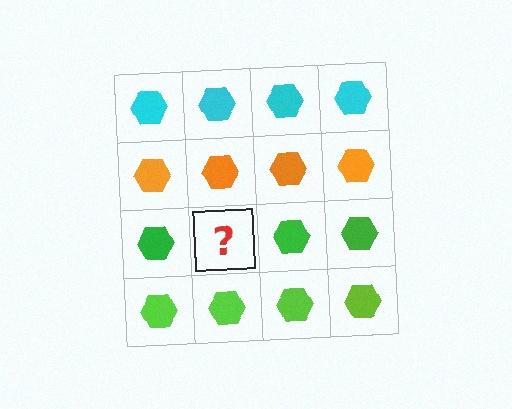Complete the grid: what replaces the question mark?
The question mark should be replaced with a green hexagon.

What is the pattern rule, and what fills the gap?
The rule is that each row has a consistent color. The gap should be filled with a green hexagon.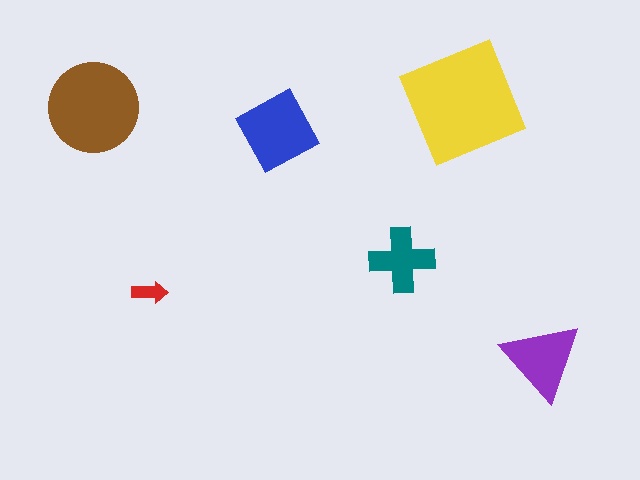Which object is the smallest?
The red arrow.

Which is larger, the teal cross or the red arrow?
The teal cross.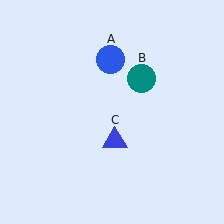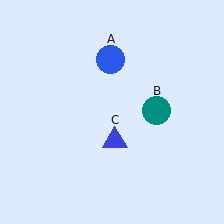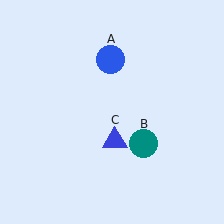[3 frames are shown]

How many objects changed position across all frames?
1 object changed position: teal circle (object B).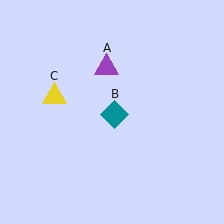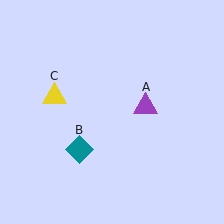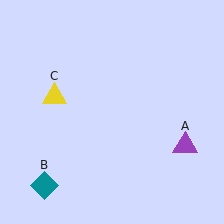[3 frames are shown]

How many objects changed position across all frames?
2 objects changed position: purple triangle (object A), teal diamond (object B).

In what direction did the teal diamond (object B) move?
The teal diamond (object B) moved down and to the left.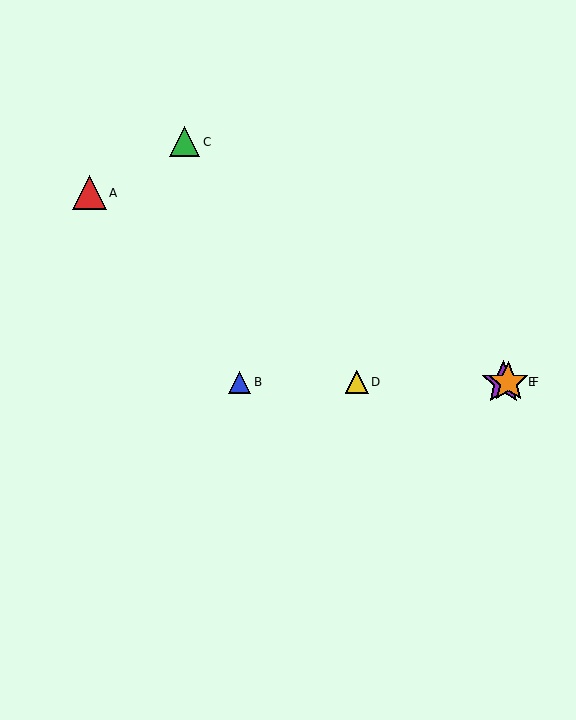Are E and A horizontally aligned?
No, E is at y≈382 and A is at y≈193.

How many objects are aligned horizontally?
4 objects (B, D, E, F) are aligned horizontally.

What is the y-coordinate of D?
Object D is at y≈382.